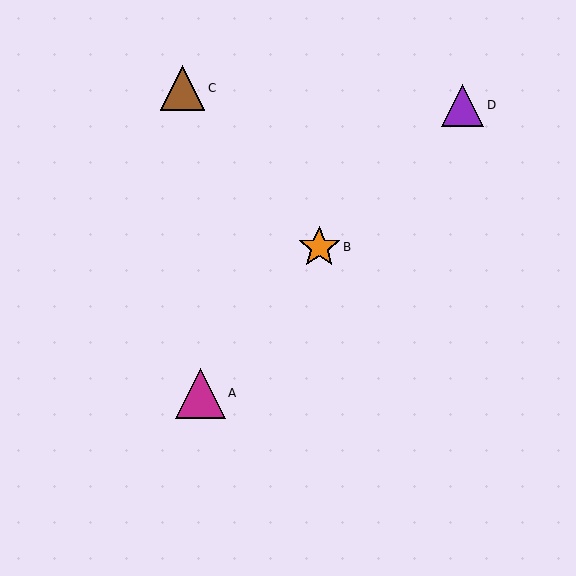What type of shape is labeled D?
Shape D is a purple triangle.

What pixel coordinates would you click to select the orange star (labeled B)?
Click at (319, 247) to select the orange star B.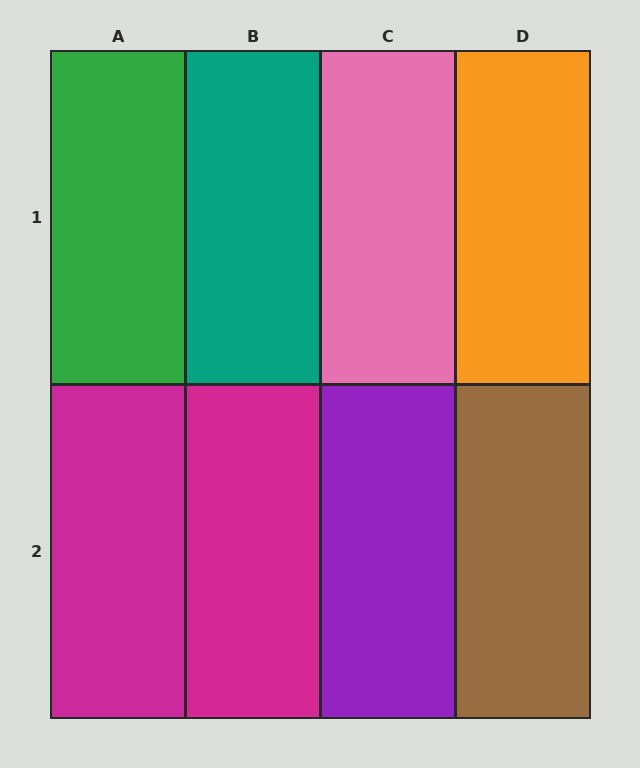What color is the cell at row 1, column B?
Teal.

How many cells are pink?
1 cell is pink.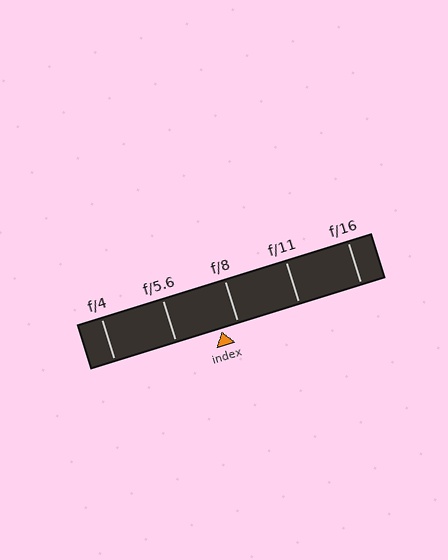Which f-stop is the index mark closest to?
The index mark is closest to f/8.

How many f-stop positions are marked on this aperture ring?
There are 5 f-stop positions marked.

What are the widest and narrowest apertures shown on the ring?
The widest aperture shown is f/4 and the narrowest is f/16.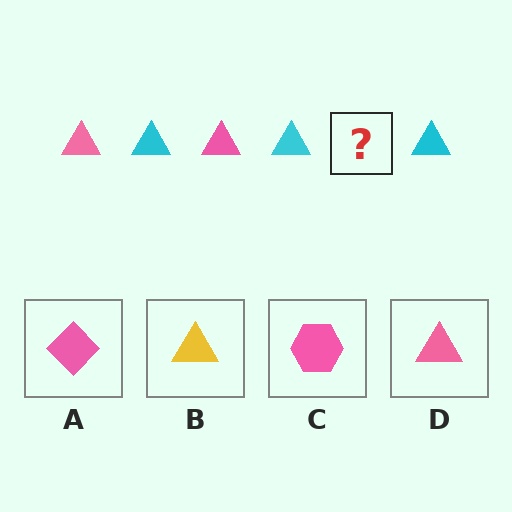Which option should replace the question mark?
Option D.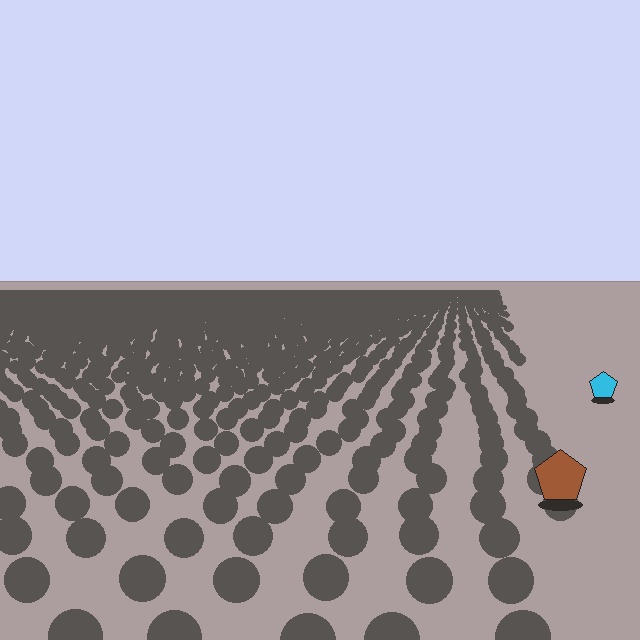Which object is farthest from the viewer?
The cyan pentagon is farthest from the viewer. It appears smaller and the ground texture around it is denser.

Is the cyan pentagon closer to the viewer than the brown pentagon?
No. The brown pentagon is closer — you can tell from the texture gradient: the ground texture is coarser near it.